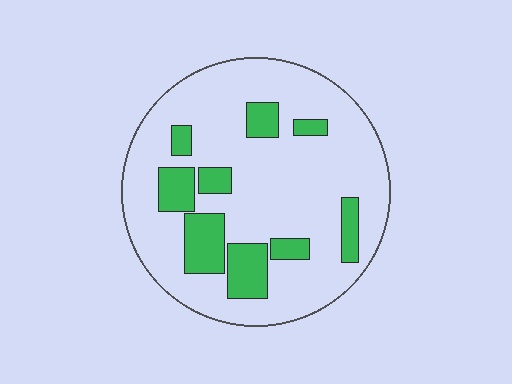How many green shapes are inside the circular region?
9.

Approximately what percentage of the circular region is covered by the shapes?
Approximately 20%.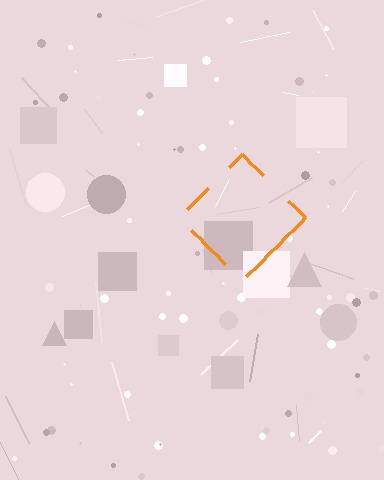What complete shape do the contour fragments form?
The contour fragments form a diamond.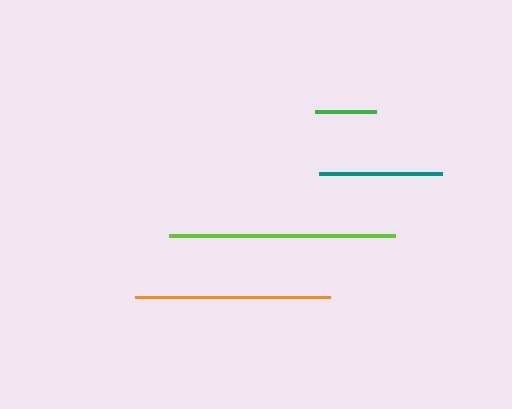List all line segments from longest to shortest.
From longest to shortest: lime, orange, teal, green.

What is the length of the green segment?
The green segment is approximately 61 pixels long.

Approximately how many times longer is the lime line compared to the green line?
The lime line is approximately 3.7 times the length of the green line.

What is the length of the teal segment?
The teal segment is approximately 123 pixels long.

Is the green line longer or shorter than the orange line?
The orange line is longer than the green line.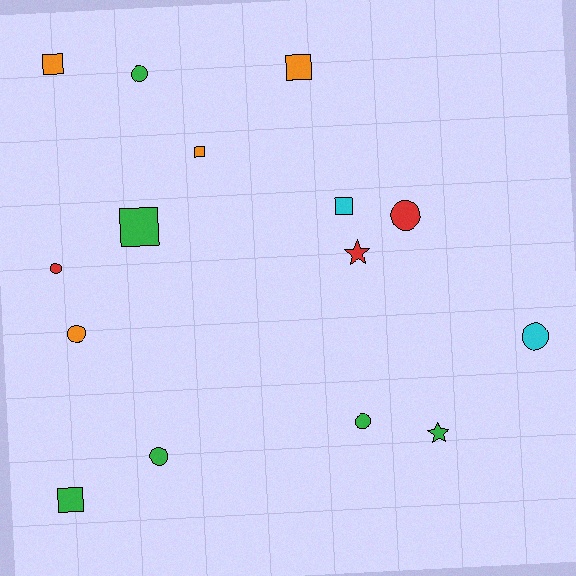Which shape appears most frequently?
Circle, with 7 objects.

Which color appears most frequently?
Green, with 6 objects.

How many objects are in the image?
There are 15 objects.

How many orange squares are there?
There are 3 orange squares.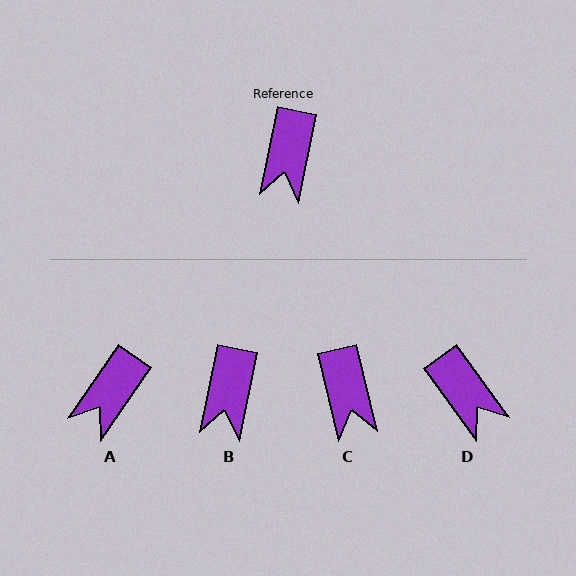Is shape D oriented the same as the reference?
No, it is off by about 48 degrees.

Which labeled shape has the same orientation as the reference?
B.